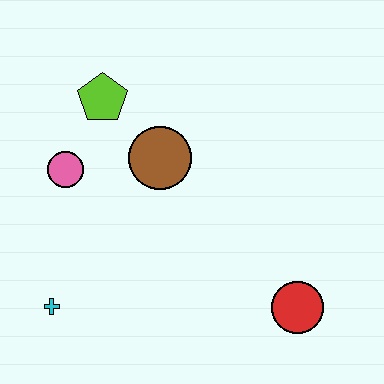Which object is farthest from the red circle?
The lime pentagon is farthest from the red circle.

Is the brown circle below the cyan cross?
No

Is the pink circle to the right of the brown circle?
No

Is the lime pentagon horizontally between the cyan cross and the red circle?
Yes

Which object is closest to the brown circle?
The lime pentagon is closest to the brown circle.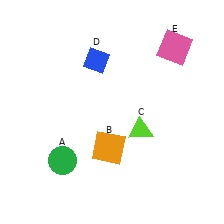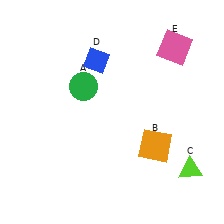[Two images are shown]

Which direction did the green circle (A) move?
The green circle (A) moved up.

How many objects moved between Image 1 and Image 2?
3 objects moved between the two images.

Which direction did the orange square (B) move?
The orange square (B) moved right.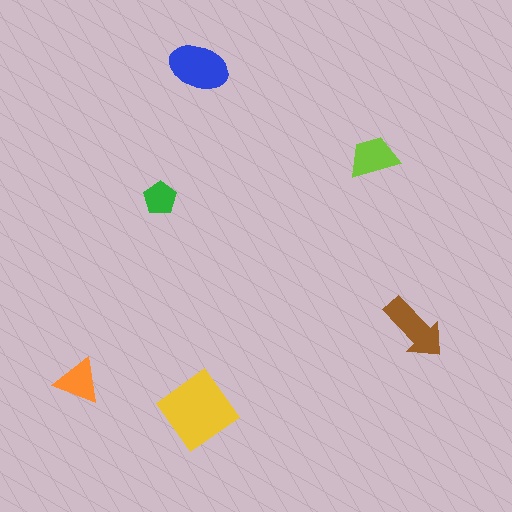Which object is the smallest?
The green pentagon.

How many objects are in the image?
There are 6 objects in the image.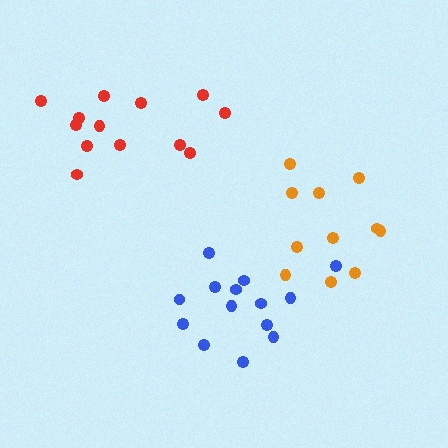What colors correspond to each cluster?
The clusters are colored: orange, blue, red.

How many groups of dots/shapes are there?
There are 3 groups.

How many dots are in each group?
Group 1: 11 dots, Group 2: 14 dots, Group 3: 13 dots (38 total).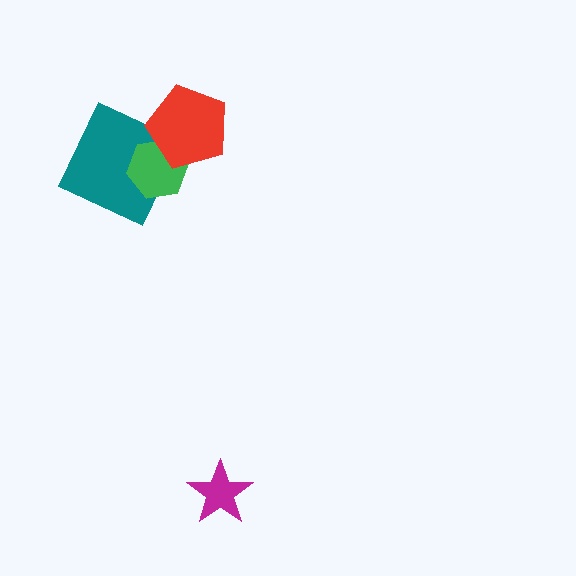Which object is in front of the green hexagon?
The red pentagon is in front of the green hexagon.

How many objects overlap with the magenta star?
0 objects overlap with the magenta star.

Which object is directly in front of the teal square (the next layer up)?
The green hexagon is directly in front of the teal square.